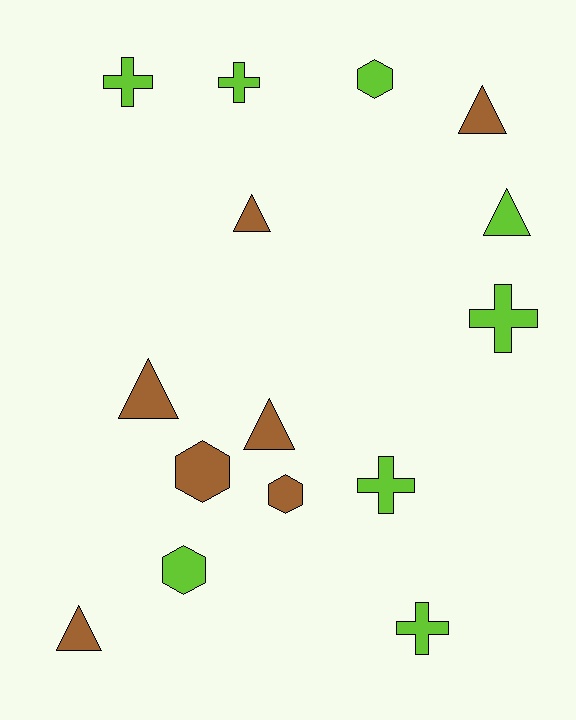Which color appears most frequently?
Lime, with 8 objects.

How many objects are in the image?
There are 15 objects.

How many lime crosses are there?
There are 5 lime crosses.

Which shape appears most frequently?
Triangle, with 6 objects.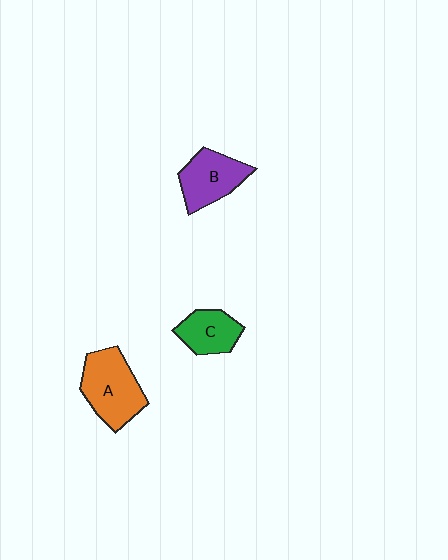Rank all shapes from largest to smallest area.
From largest to smallest: A (orange), B (purple), C (green).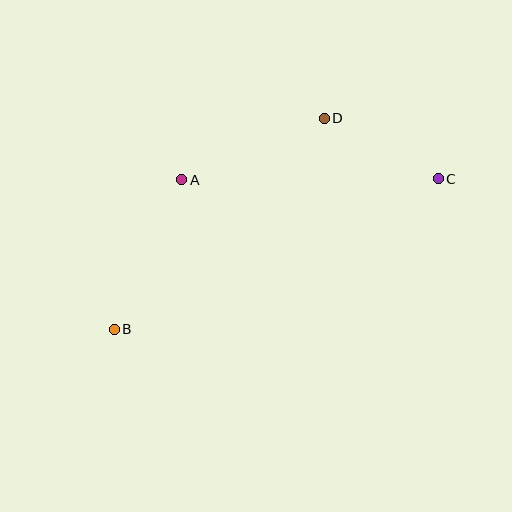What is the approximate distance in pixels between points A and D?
The distance between A and D is approximately 155 pixels.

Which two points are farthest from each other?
Points B and C are farthest from each other.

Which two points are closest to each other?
Points C and D are closest to each other.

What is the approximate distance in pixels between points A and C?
The distance between A and C is approximately 257 pixels.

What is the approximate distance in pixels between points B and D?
The distance between B and D is approximately 298 pixels.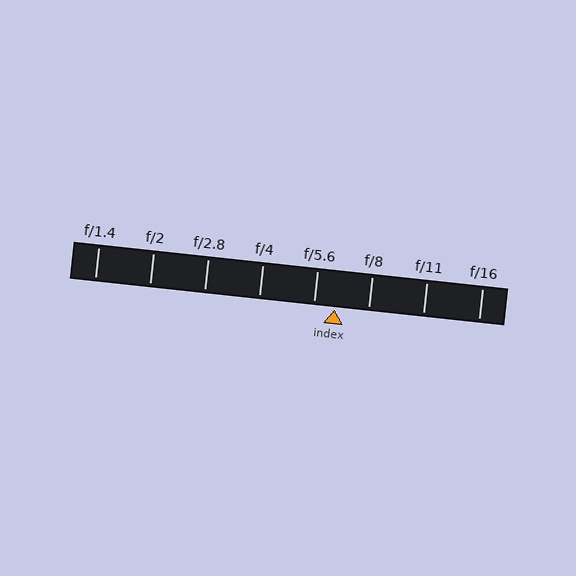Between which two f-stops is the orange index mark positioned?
The index mark is between f/5.6 and f/8.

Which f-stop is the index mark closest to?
The index mark is closest to f/5.6.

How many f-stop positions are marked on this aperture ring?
There are 8 f-stop positions marked.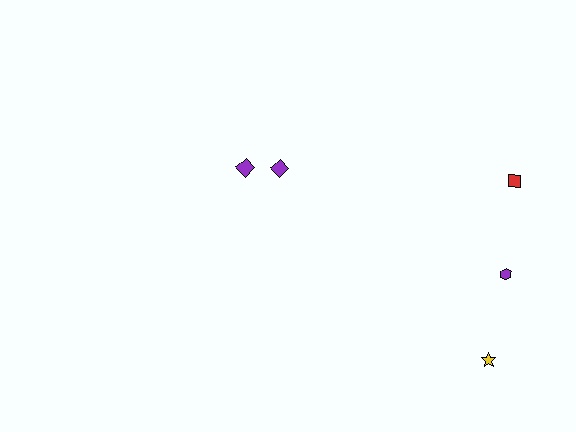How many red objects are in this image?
There is 1 red object.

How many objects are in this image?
There are 5 objects.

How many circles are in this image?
There are no circles.